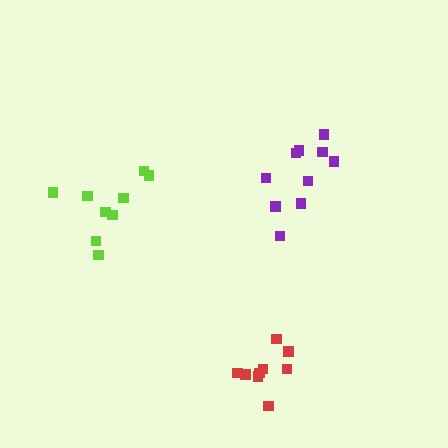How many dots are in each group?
Group 1: 10 dots, Group 2: 9 dots, Group 3: 9 dots (28 total).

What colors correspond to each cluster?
The clusters are colored: purple, lime, red.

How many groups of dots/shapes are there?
There are 3 groups.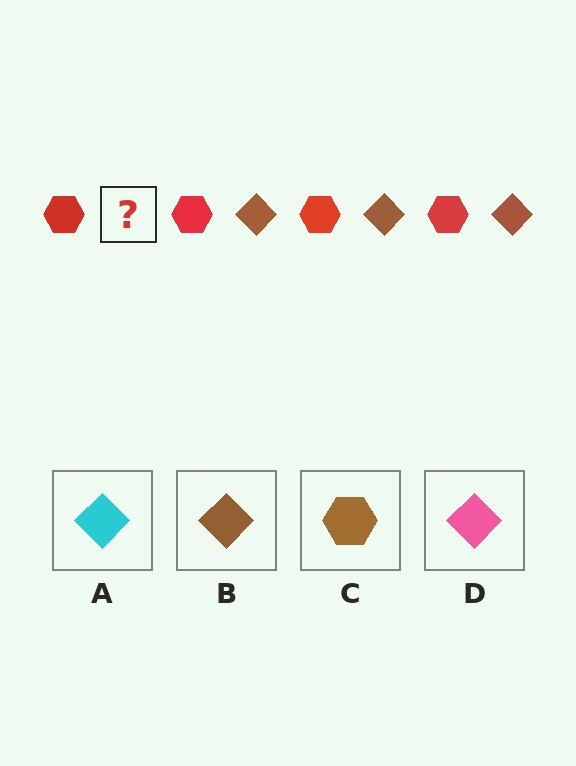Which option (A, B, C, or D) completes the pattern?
B.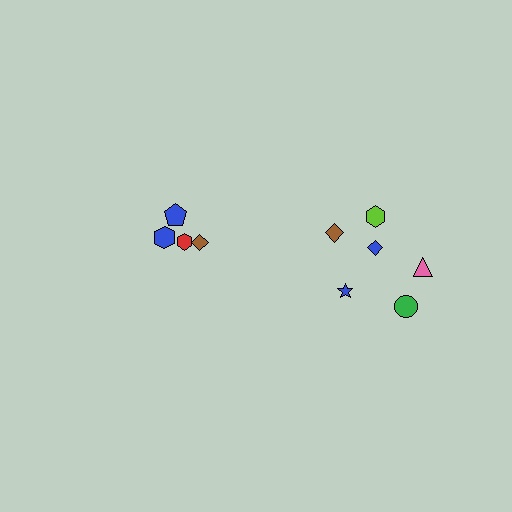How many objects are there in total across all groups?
There are 10 objects.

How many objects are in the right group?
There are 6 objects.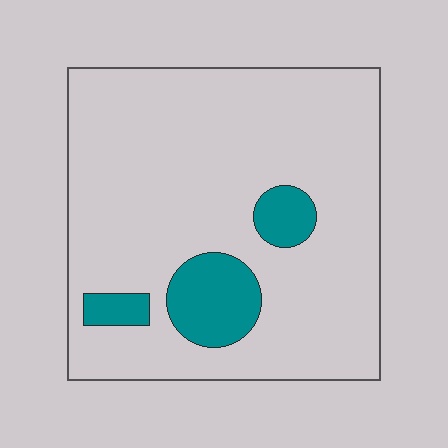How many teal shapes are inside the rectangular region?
3.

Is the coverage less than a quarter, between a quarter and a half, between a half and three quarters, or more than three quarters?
Less than a quarter.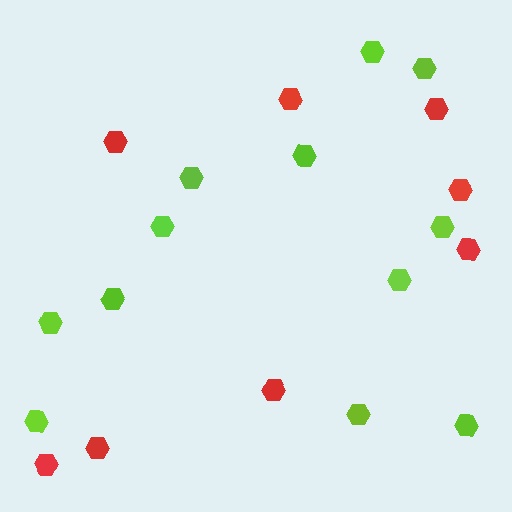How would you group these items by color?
There are 2 groups: one group of lime hexagons (12) and one group of red hexagons (8).